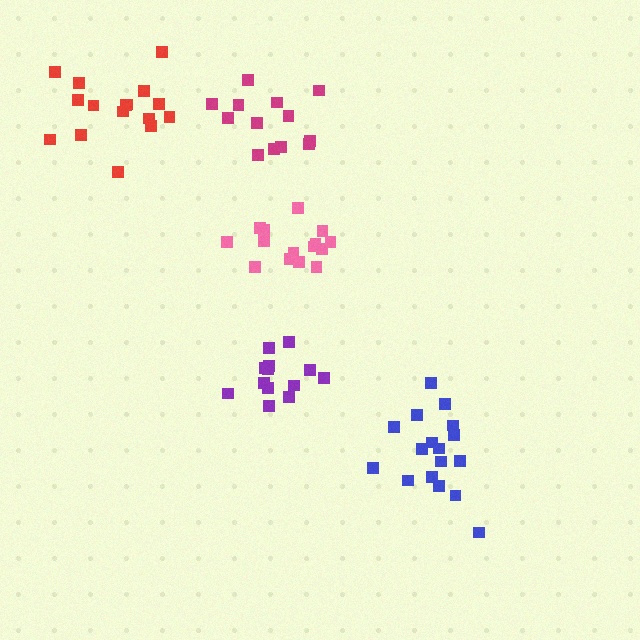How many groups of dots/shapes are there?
There are 5 groups.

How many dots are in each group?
Group 1: 13 dots, Group 2: 16 dots, Group 3: 15 dots, Group 4: 17 dots, Group 5: 13 dots (74 total).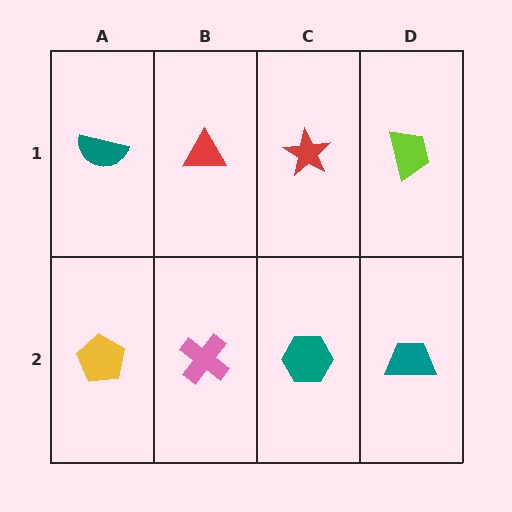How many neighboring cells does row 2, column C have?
3.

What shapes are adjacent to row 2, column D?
A lime trapezoid (row 1, column D), a teal hexagon (row 2, column C).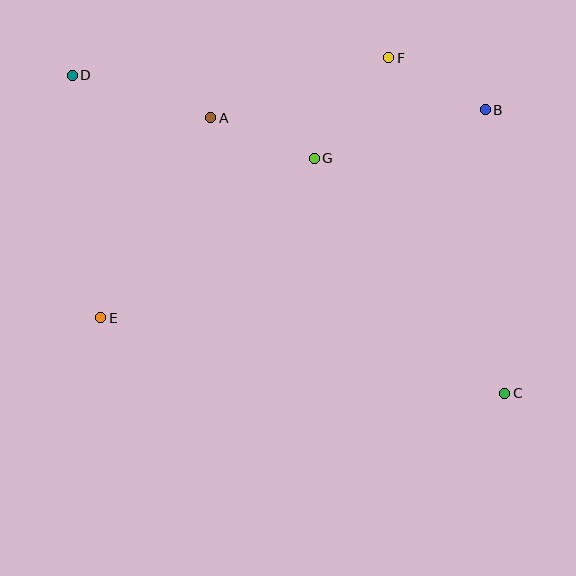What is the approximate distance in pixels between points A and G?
The distance between A and G is approximately 111 pixels.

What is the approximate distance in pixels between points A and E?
The distance between A and E is approximately 228 pixels.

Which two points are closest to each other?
Points B and F are closest to each other.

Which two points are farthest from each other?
Points C and D are farthest from each other.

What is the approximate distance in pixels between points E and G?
The distance between E and G is approximately 266 pixels.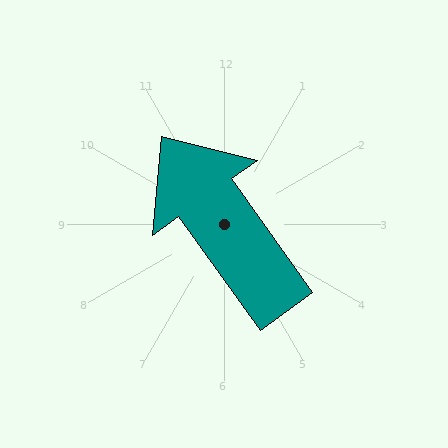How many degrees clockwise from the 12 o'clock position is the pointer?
Approximately 325 degrees.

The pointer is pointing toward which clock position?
Roughly 11 o'clock.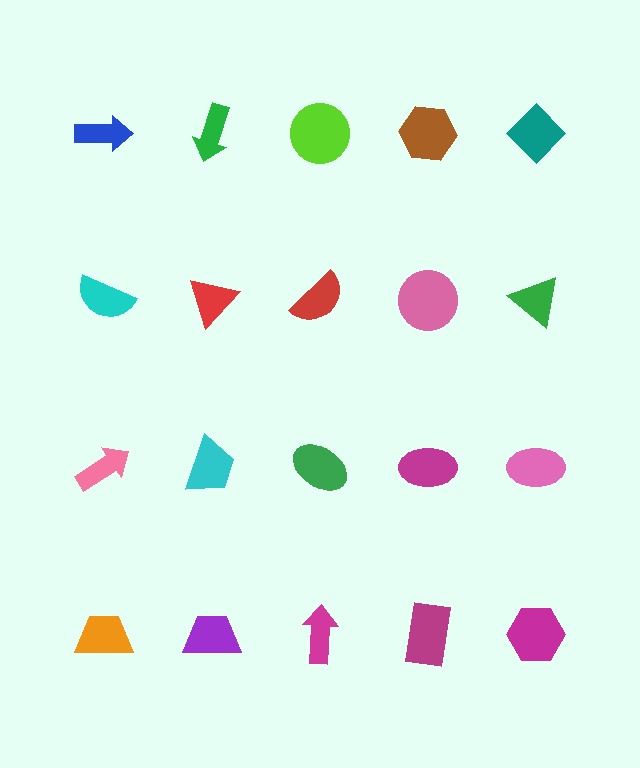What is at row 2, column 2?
A red triangle.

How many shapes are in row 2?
5 shapes.